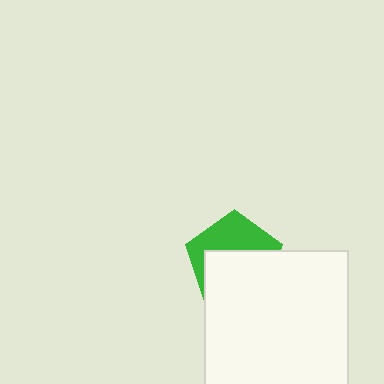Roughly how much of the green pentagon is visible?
A small part of it is visible (roughly 42%).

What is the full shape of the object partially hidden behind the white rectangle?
The partially hidden object is a green pentagon.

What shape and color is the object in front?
The object in front is a white rectangle.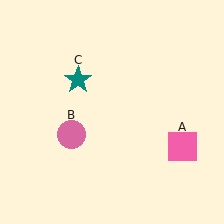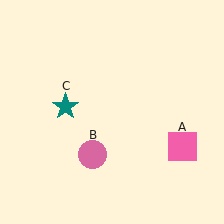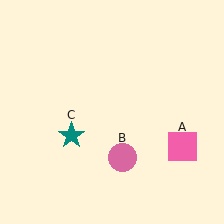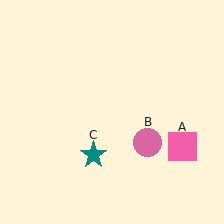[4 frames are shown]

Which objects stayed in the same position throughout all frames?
Pink square (object A) remained stationary.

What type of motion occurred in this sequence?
The pink circle (object B), teal star (object C) rotated counterclockwise around the center of the scene.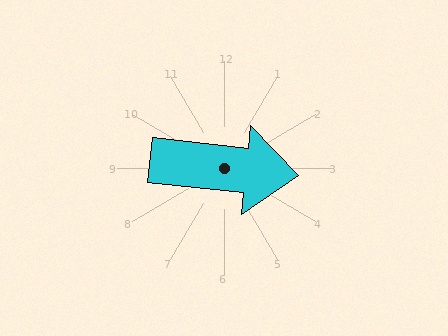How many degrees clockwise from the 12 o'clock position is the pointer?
Approximately 96 degrees.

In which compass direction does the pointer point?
East.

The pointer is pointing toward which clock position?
Roughly 3 o'clock.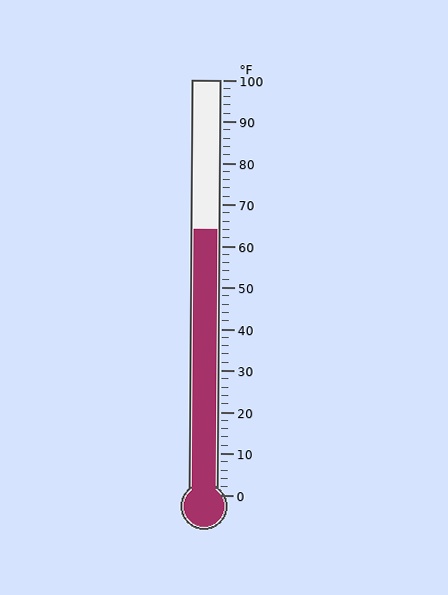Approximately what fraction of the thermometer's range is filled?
The thermometer is filled to approximately 65% of its range.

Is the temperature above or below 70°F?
The temperature is below 70°F.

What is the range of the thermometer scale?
The thermometer scale ranges from 0°F to 100°F.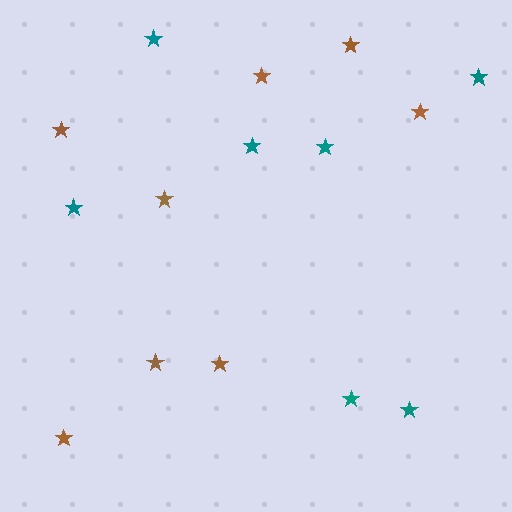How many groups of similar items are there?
There are 2 groups: one group of brown stars (8) and one group of teal stars (7).